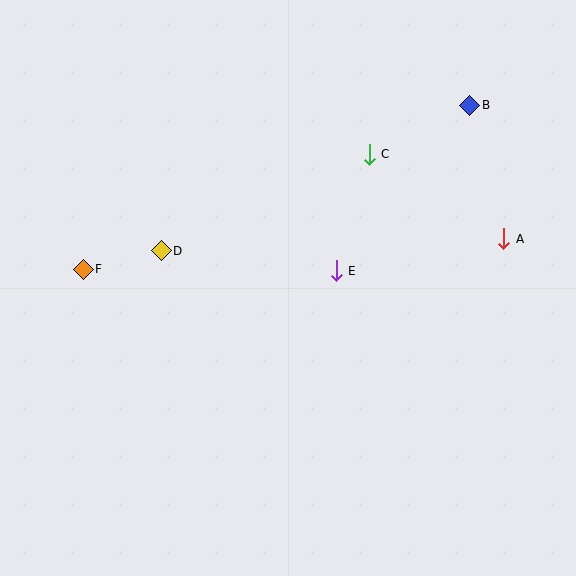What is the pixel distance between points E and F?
The distance between E and F is 253 pixels.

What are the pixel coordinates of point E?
Point E is at (336, 271).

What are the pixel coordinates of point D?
Point D is at (161, 251).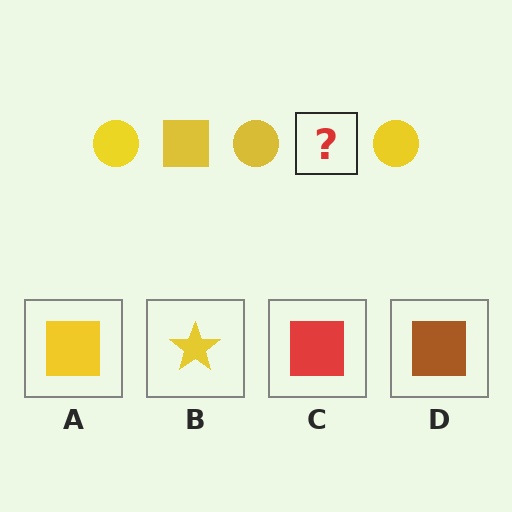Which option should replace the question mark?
Option A.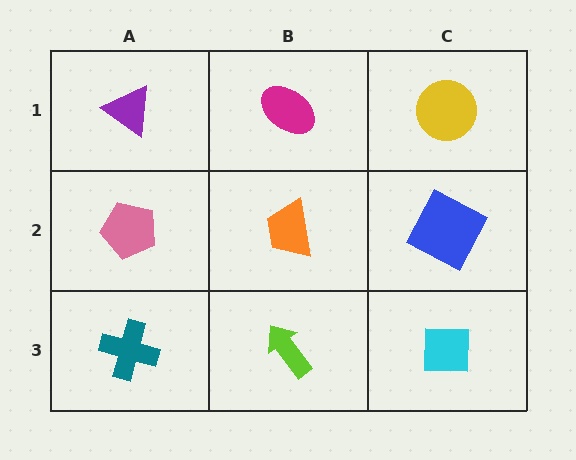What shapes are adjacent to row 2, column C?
A yellow circle (row 1, column C), a cyan square (row 3, column C), an orange trapezoid (row 2, column B).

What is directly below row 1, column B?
An orange trapezoid.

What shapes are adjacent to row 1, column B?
An orange trapezoid (row 2, column B), a purple triangle (row 1, column A), a yellow circle (row 1, column C).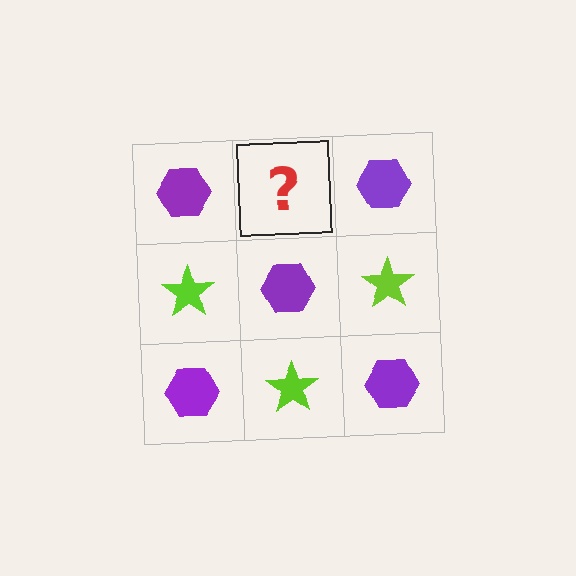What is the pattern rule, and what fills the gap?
The rule is that it alternates purple hexagon and lime star in a checkerboard pattern. The gap should be filled with a lime star.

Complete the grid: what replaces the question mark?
The question mark should be replaced with a lime star.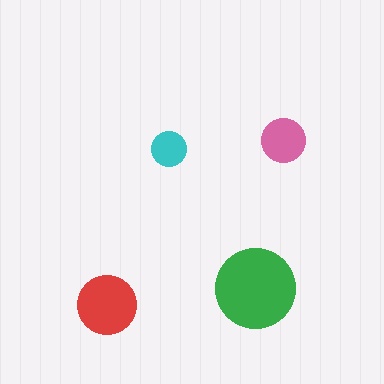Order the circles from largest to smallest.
the green one, the red one, the pink one, the cyan one.